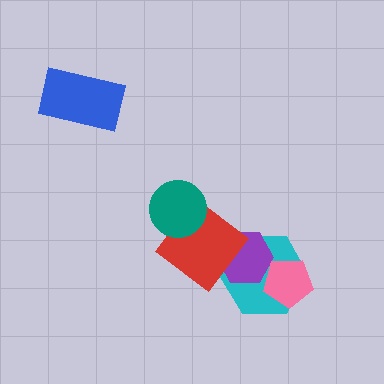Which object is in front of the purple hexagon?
The red diamond is in front of the purple hexagon.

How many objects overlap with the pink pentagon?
1 object overlaps with the pink pentagon.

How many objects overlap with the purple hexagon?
2 objects overlap with the purple hexagon.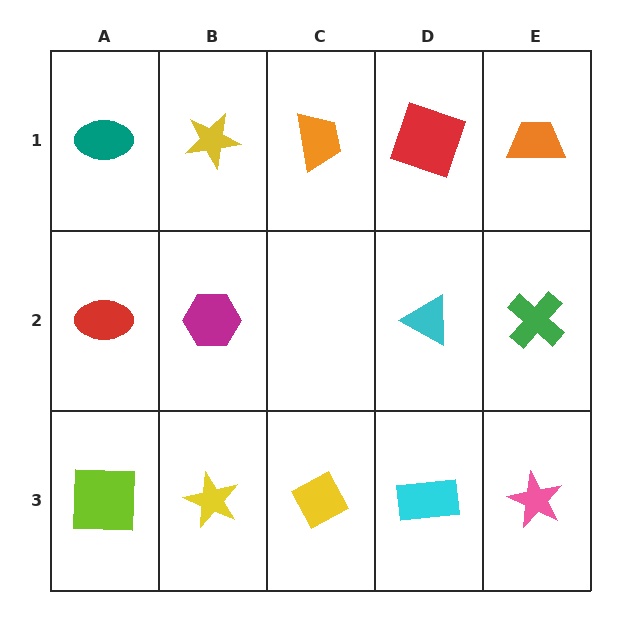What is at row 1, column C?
An orange trapezoid.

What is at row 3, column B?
A yellow star.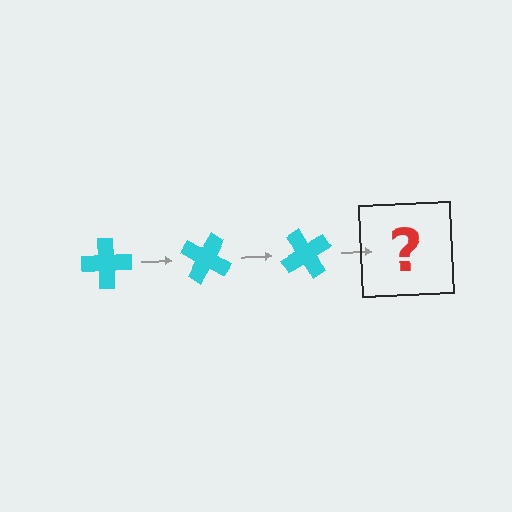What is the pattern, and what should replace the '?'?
The pattern is that the cross rotates 30 degrees each step. The '?' should be a cyan cross rotated 90 degrees.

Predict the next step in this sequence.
The next step is a cyan cross rotated 90 degrees.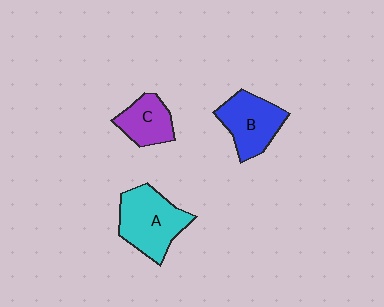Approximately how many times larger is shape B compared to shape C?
Approximately 1.4 times.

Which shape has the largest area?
Shape A (cyan).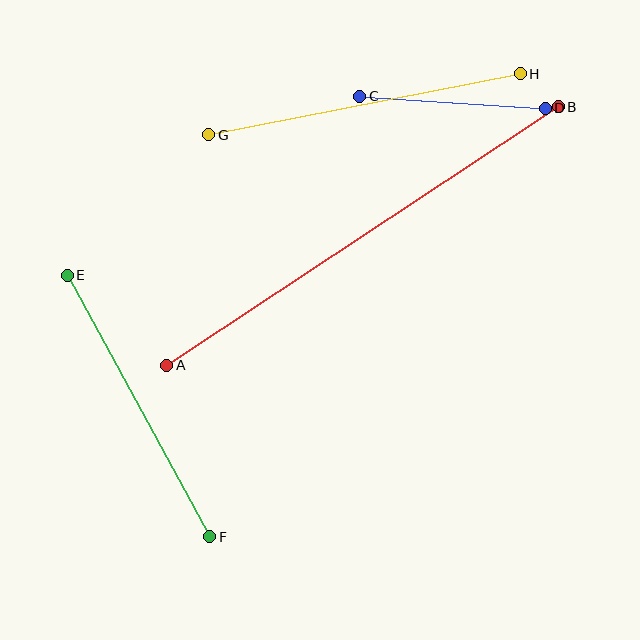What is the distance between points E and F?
The distance is approximately 298 pixels.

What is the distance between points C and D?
The distance is approximately 186 pixels.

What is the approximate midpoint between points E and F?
The midpoint is at approximately (138, 406) pixels.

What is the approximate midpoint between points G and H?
The midpoint is at approximately (365, 104) pixels.